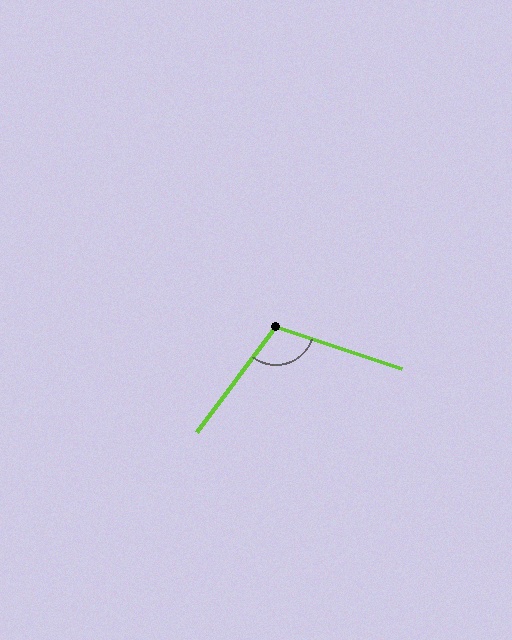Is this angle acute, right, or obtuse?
It is obtuse.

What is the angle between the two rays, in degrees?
Approximately 109 degrees.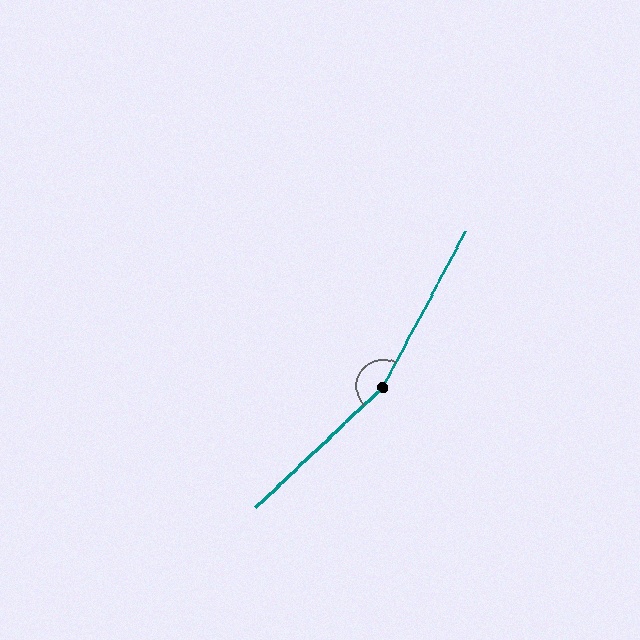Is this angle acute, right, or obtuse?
It is obtuse.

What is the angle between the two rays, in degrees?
Approximately 161 degrees.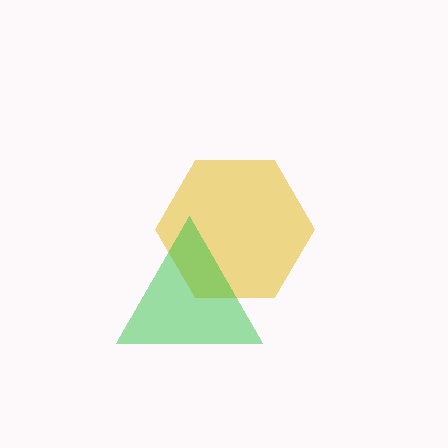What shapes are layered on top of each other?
The layered shapes are: a yellow hexagon, a green triangle.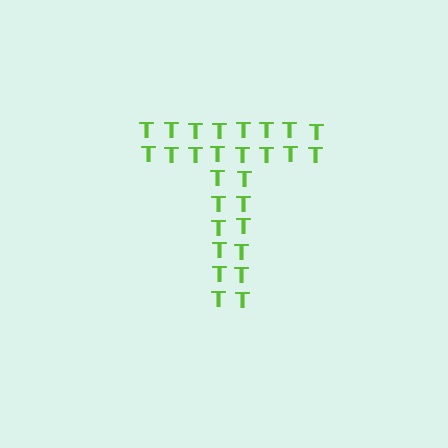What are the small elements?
The small elements are letter T's.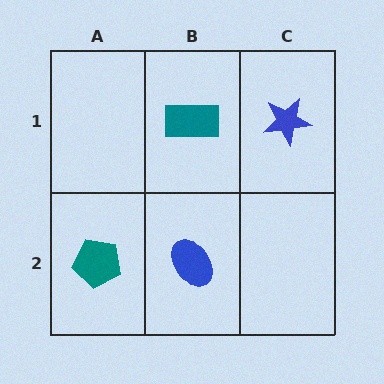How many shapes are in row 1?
2 shapes.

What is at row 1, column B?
A teal rectangle.